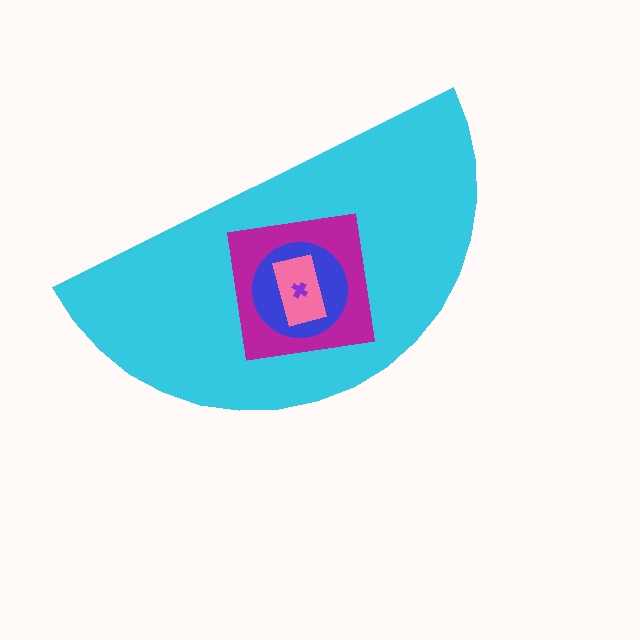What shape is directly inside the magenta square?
The blue circle.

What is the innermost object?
The purple cross.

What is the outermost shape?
The cyan semicircle.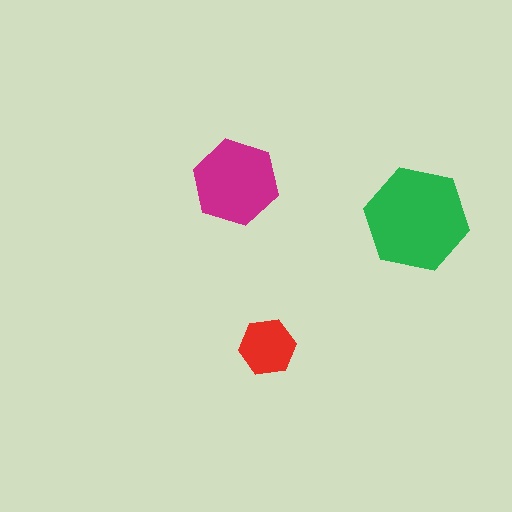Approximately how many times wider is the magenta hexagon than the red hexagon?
About 1.5 times wider.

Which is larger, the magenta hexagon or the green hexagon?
The green one.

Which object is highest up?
The magenta hexagon is topmost.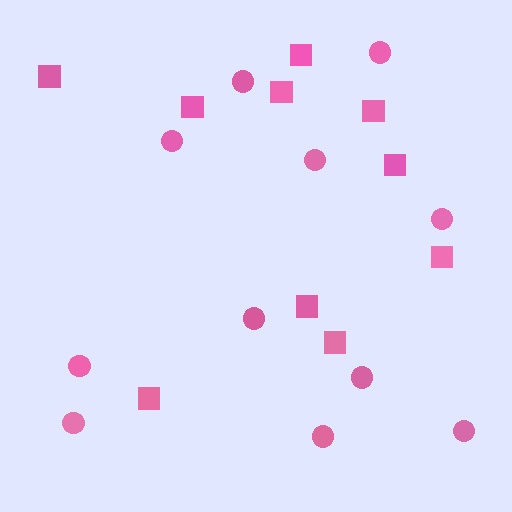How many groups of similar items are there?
There are 2 groups: one group of squares (10) and one group of circles (11).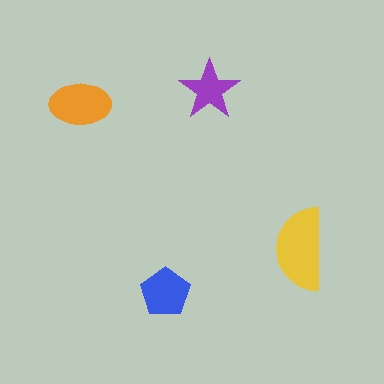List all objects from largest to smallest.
The yellow semicircle, the orange ellipse, the blue pentagon, the purple star.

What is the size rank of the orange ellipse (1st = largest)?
2nd.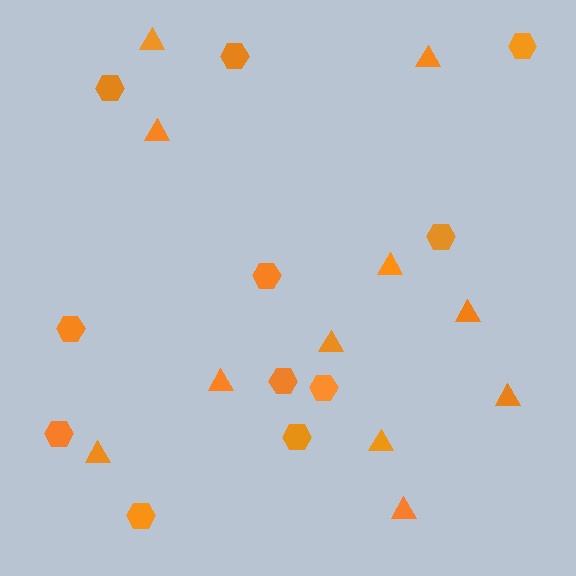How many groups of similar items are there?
There are 2 groups: one group of triangles (11) and one group of hexagons (11).